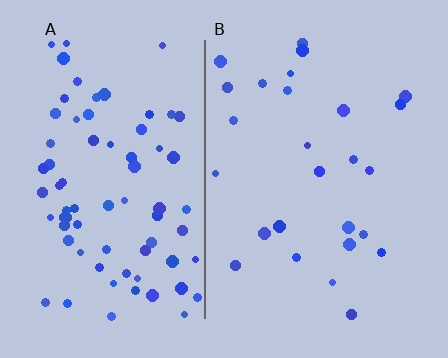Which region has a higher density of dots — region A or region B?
A (the left).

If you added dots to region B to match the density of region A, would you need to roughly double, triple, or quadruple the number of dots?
Approximately triple.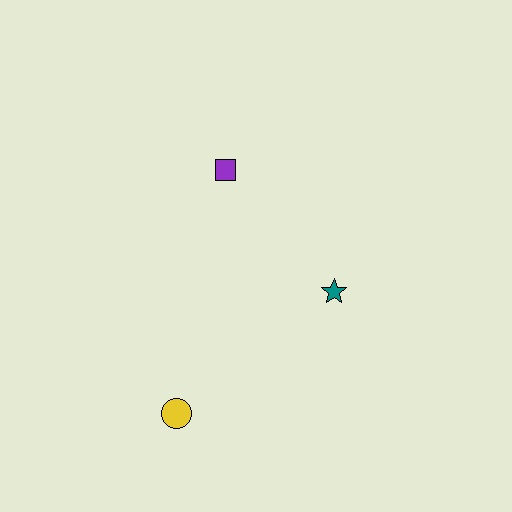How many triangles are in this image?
There are no triangles.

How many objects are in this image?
There are 3 objects.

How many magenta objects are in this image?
There are no magenta objects.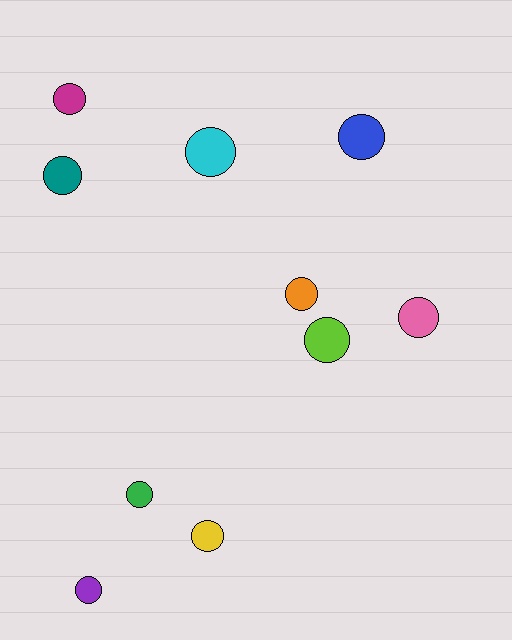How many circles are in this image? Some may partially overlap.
There are 10 circles.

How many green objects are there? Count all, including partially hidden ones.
There is 1 green object.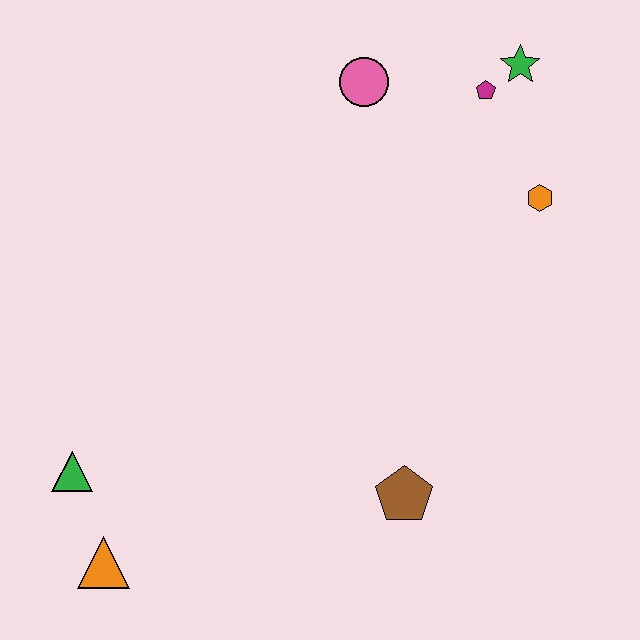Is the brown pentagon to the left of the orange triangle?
No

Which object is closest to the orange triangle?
The green triangle is closest to the orange triangle.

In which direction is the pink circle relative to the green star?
The pink circle is to the left of the green star.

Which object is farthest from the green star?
The orange triangle is farthest from the green star.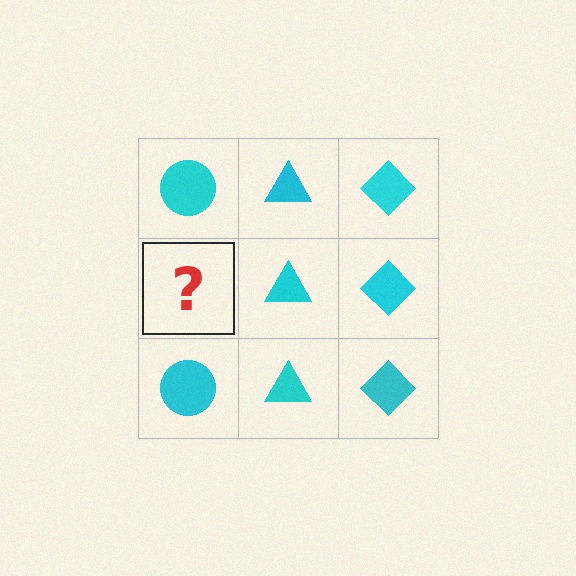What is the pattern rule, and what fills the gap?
The rule is that each column has a consistent shape. The gap should be filled with a cyan circle.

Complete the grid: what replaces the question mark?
The question mark should be replaced with a cyan circle.